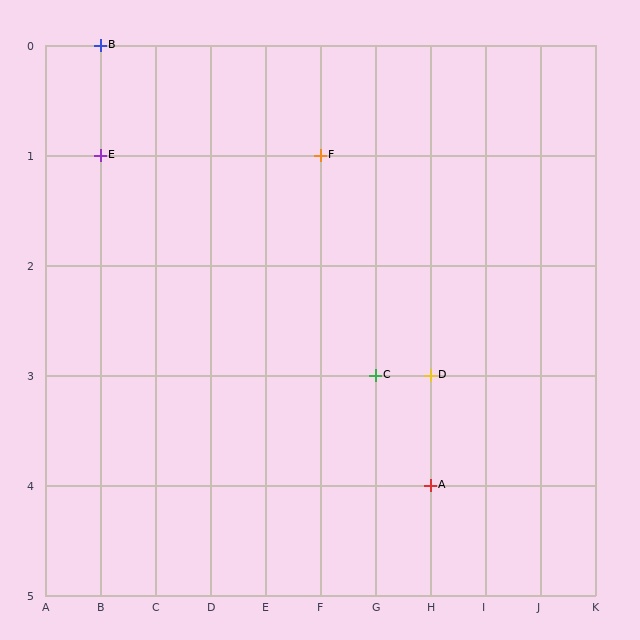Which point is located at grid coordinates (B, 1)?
Point E is at (B, 1).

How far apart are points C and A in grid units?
Points C and A are 1 column and 1 row apart (about 1.4 grid units diagonally).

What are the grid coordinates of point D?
Point D is at grid coordinates (H, 3).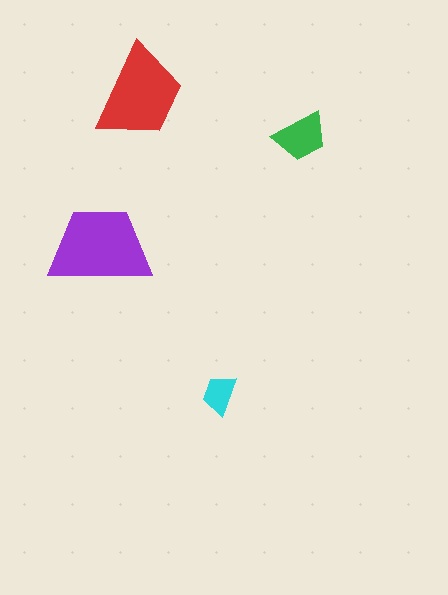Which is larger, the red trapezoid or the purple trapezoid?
The purple one.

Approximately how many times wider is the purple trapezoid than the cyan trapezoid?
About 2.5 times wider.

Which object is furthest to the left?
The purple trapezoid is leftmost.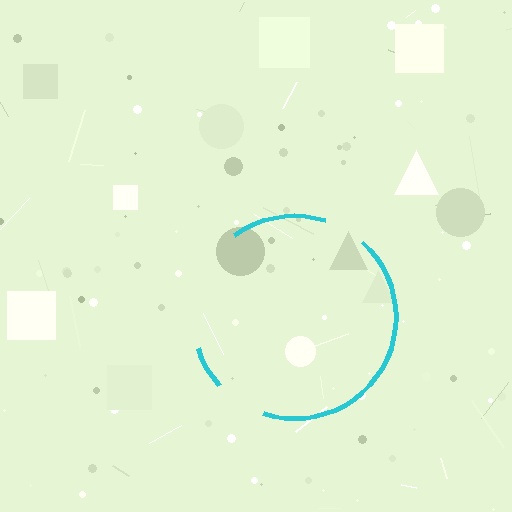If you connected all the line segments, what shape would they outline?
They would outline a circle.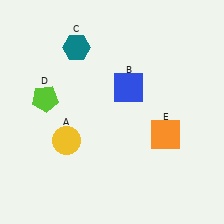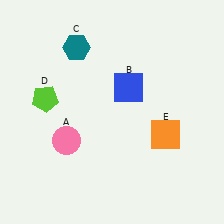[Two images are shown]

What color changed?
The circle (A) changed from yellow in Image 1 to pink in Image 2.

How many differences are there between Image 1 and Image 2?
There is 1 difference between the two images.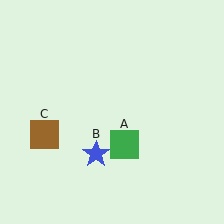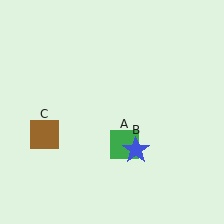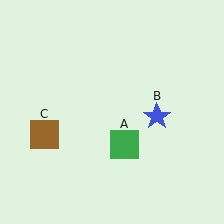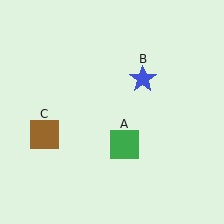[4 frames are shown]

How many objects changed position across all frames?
1 object changed position: blue star (object B).